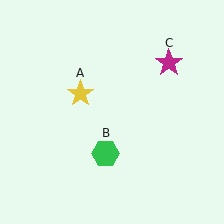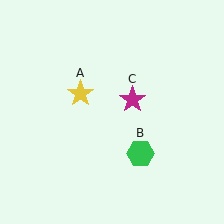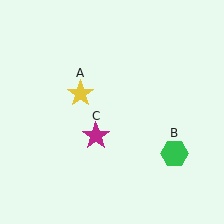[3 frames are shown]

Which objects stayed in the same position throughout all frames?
Yellow star (object A) remained stationary.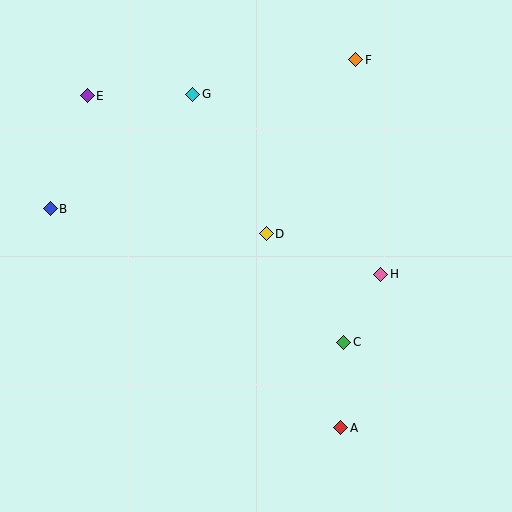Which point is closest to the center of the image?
Point D at (266, 234) is closest to the center.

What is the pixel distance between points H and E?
The distance between H and E is 343 pixels.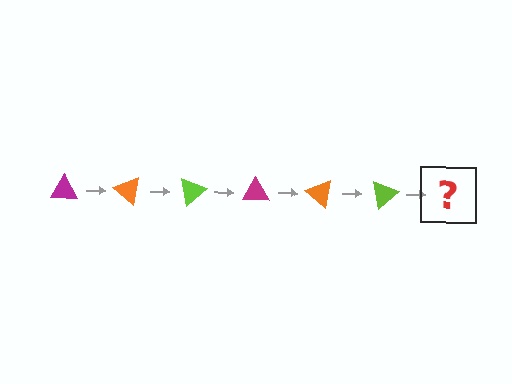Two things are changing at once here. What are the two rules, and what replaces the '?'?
The two rules are that it rotates 40 degrees each step and the color cycles through magenta, orange, and lime. The '?' should be a magenta triangle, rotated 240 degrees from the start.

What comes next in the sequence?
The next element should be a magenta triangle, rotated 240 degrees from the start.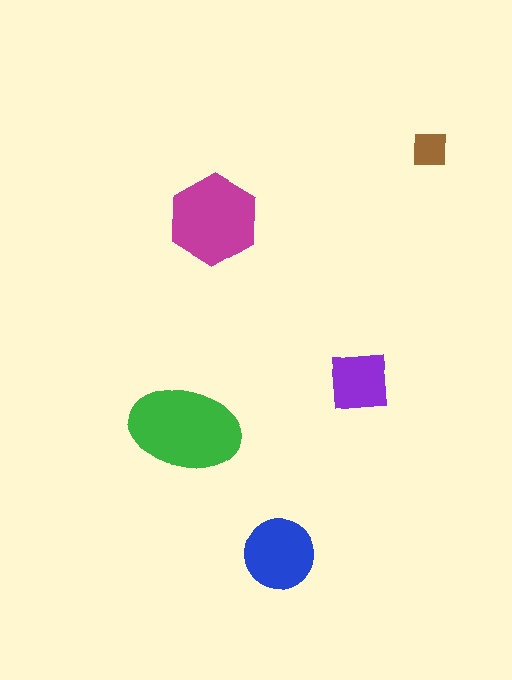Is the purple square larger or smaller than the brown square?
Larger.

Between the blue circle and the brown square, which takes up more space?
The blue circle.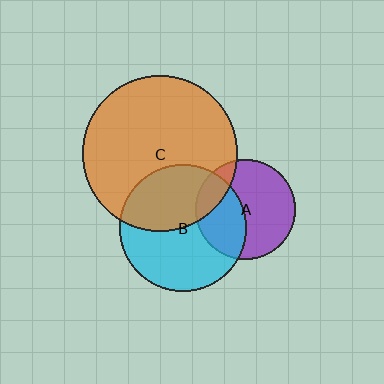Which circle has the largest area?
Circle C (orange).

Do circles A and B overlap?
Yes.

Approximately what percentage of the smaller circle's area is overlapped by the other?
Approximately 40%.